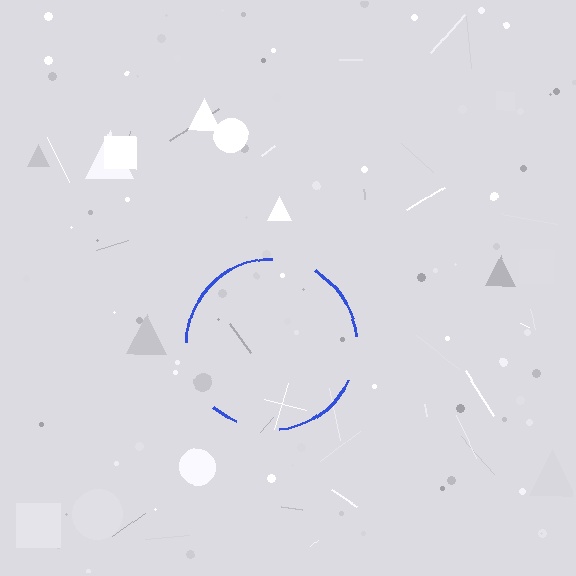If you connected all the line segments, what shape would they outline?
They would outline a circle.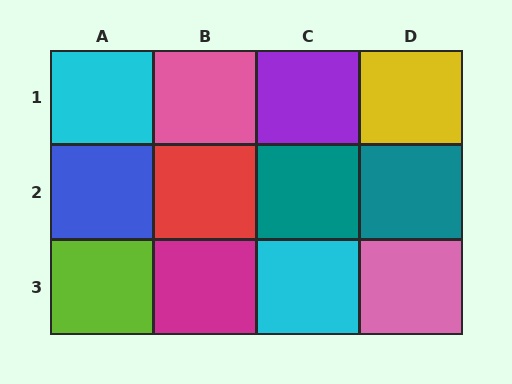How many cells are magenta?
1 cell is magenta.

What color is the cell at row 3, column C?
Cyan.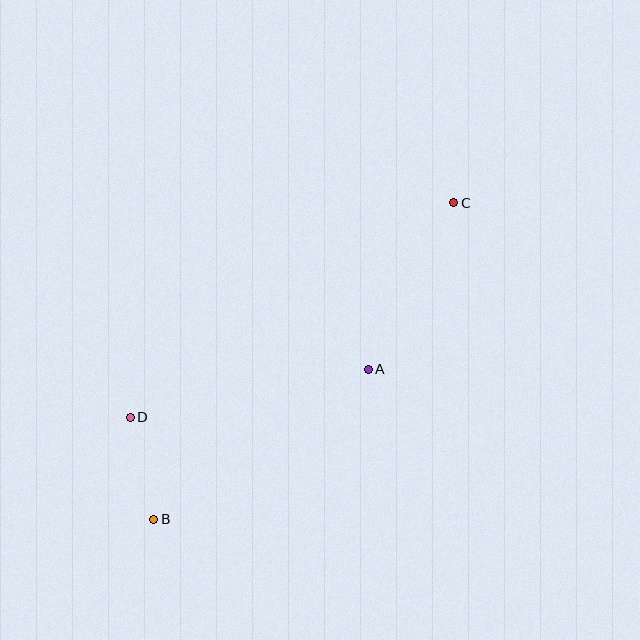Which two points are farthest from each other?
Points B and C are farthest from each other.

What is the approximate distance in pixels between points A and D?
The distance between A and D is approximately 243 pixels.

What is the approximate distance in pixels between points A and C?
The distance between A and C is approximately 187 pixels.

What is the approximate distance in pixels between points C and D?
The distance between C and D is approximately 388 pixels.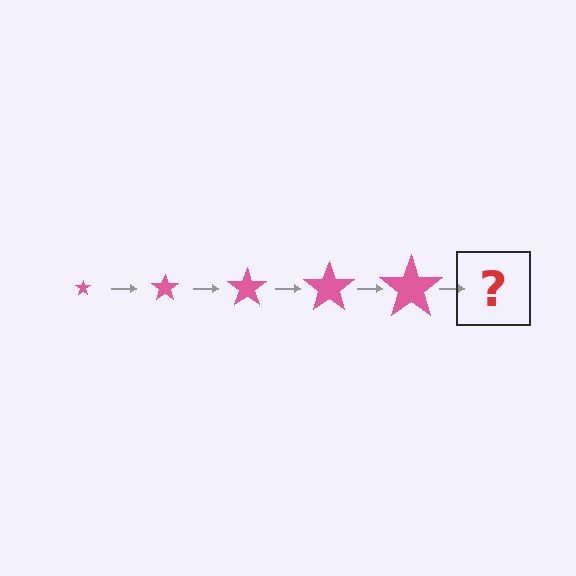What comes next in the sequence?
The next element should be a pink star, larger than the previous one.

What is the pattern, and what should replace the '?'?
The pattern is that the star gets progressively larger each step. The '?' should be a pink star, larger than the previous one.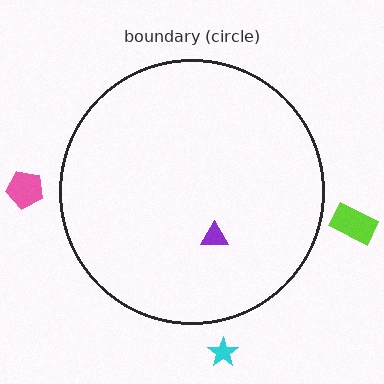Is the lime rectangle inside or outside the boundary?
Outside.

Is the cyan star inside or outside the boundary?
Outside.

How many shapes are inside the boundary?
1 inside, 3 outside.